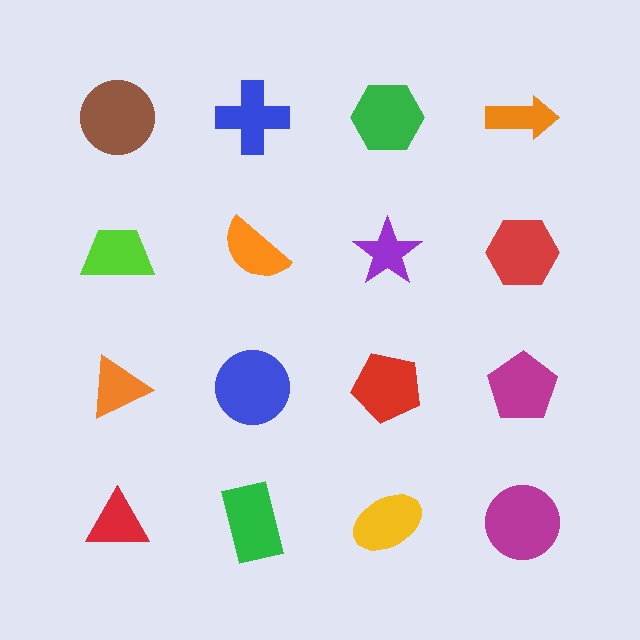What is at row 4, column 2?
A green rectangle.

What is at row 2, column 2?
An orange semicircle.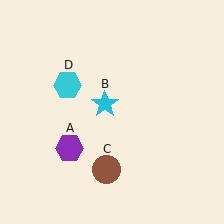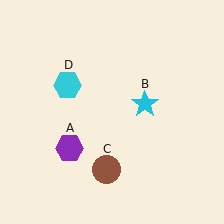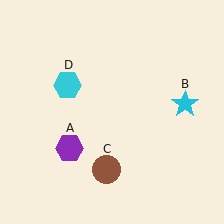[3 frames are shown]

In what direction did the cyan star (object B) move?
The cyan star (object B) moved right.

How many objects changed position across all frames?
1 object changed position: cyan star (object B).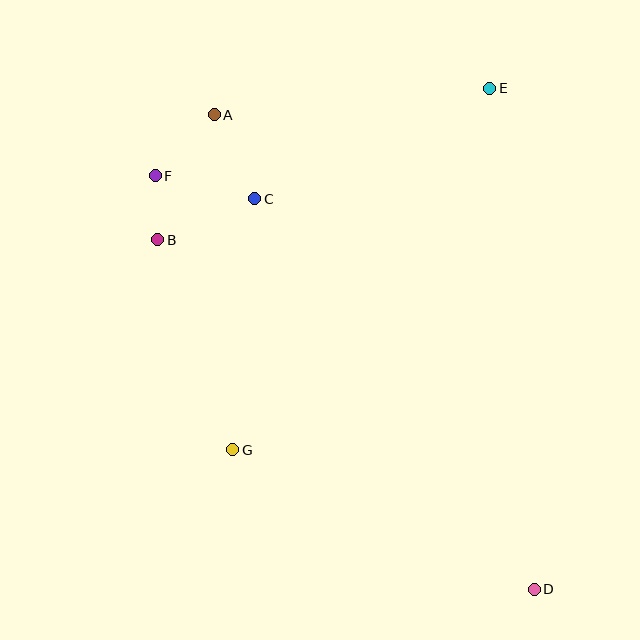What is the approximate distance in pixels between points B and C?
The distance between B and C is approximately 106 pixels.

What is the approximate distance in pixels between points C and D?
The distance between C and D is approximately 480 pixels.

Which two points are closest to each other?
Points B and F are closest to each other.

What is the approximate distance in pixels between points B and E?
The distance between B and E is approximately 365 pixels.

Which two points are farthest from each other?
Points A and D are farthest from each other.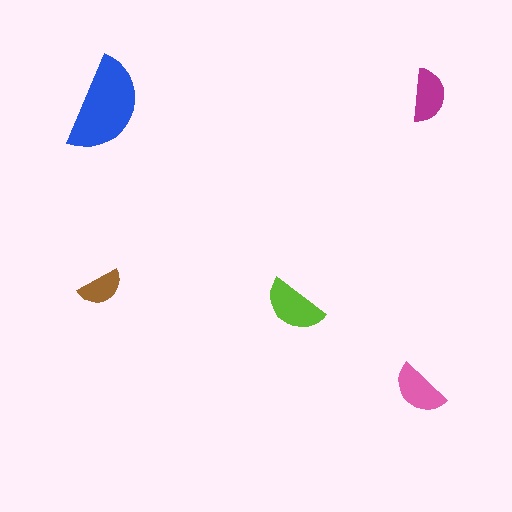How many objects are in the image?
There are 5 objects in the image.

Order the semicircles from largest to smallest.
the blue one, the lime one, the pink one, the magenta one, the brown one.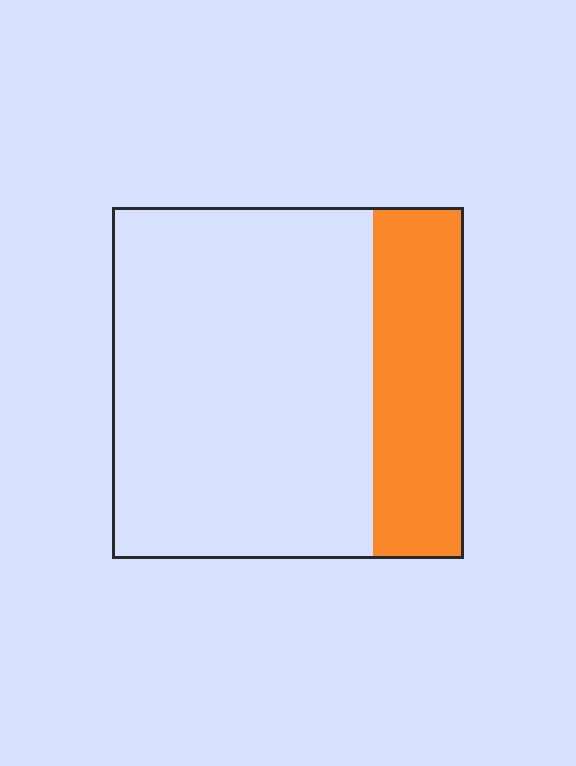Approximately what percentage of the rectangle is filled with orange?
Approximately 25%.